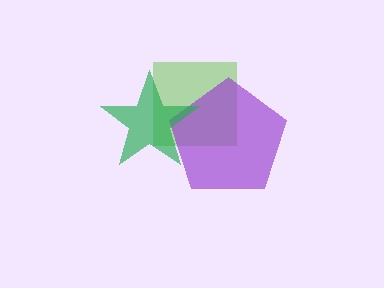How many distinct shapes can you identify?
There are 3 distinct shapes: a lime square, a purple pentagon, a green star.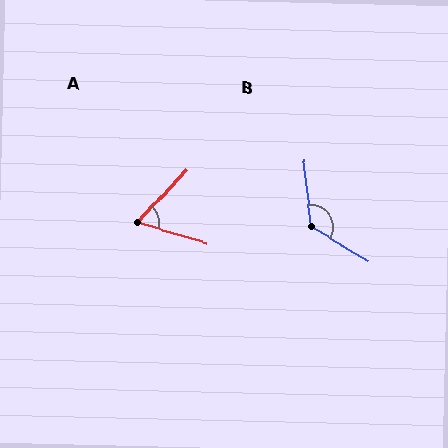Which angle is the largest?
B, at approximately 127 degrees.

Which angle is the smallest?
A, at approximately 63 degrees.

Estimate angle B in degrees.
Approximately 127 degrees.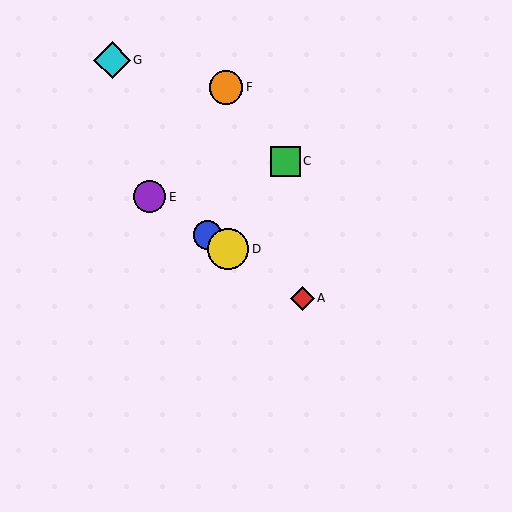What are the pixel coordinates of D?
Object D is at (228, 249).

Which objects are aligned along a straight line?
Objects A, B, D, E are aligned along a straight line.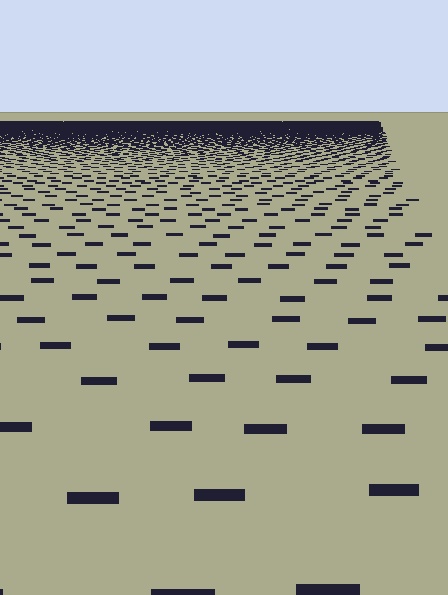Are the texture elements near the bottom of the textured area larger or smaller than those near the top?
Larger. Near the bottom, elements are closer to the viewer and appear at a bigger on-screen size.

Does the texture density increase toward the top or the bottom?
Density increases toward the top.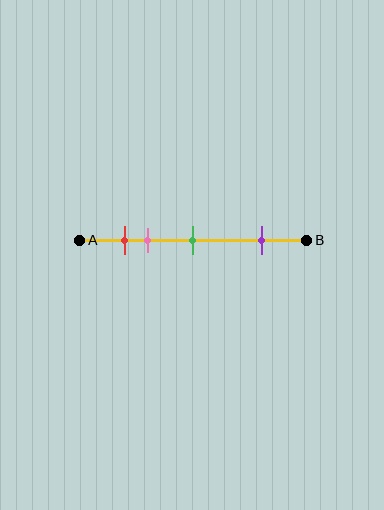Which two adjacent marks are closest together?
The red and pink marks are the closest adjacent pair.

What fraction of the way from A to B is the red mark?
The red mark is approximately 20% (0.2) of the way from A to B.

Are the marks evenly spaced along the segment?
No, the marks are not evenly spaced.